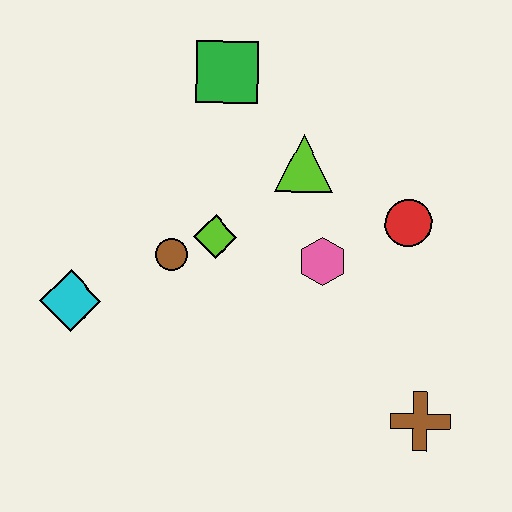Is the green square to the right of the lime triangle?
No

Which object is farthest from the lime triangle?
The brown cross is farthest from the lime triangle.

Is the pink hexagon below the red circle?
Yes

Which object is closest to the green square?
The lime triangle is closest to the green square.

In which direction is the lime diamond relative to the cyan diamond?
The lime diamond is to the right of the cyan diamond.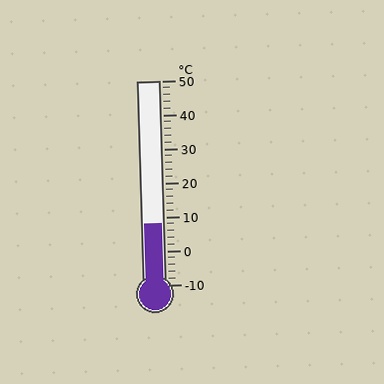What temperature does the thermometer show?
The thermometer shows approximately 8°C.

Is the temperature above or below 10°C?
The temperature is below 10°C.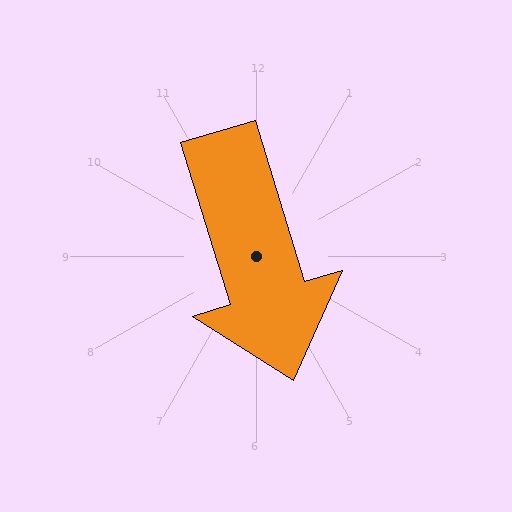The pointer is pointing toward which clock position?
Roughly 5 o'clock.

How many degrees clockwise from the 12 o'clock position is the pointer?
Approximately 163 degrees.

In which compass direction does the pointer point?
South.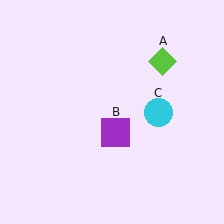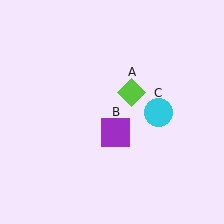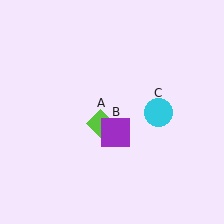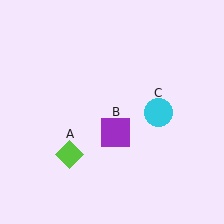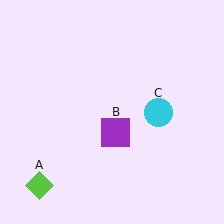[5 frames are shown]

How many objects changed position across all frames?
1 object changed position: lime diamond (object A).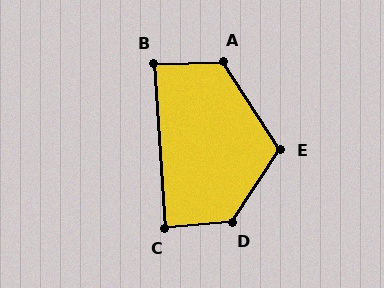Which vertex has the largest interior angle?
D, at approximately 128 degrees.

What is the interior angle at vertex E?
Approximately 114 degrees (obtuse).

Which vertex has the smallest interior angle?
B, at approximately 89 degrees.